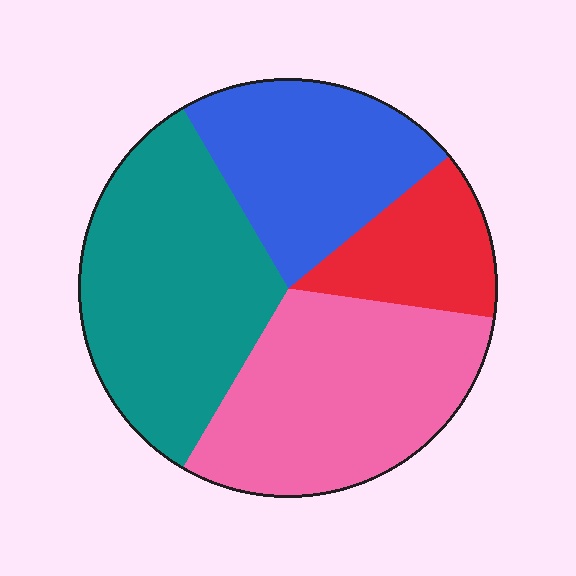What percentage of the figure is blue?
Blue covers around 25% of the figure.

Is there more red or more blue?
Blue.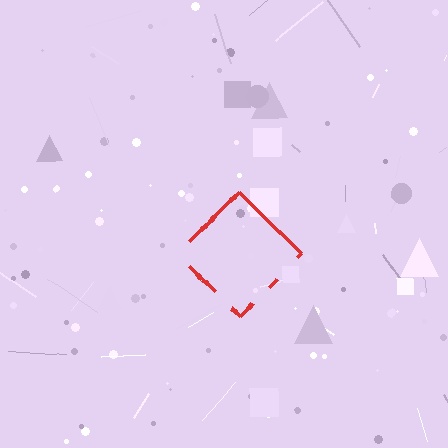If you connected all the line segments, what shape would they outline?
They would outline a diamond.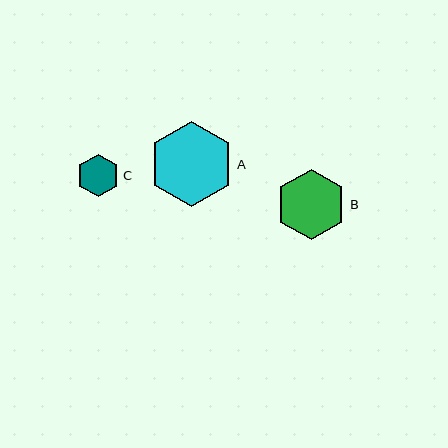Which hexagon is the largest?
Hexagon A is the largest with a size of approximately 85 pixels.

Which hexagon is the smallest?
Hexagon C is the smallest with a size of approximately 43 pixels.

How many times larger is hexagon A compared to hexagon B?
Hexagon A is approximately 1.2 times the size of hexagon B.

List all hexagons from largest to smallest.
From largest to smallest: A, B, C.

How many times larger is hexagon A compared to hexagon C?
Hexagon A is approximately 2.0 times the size of hexagon C.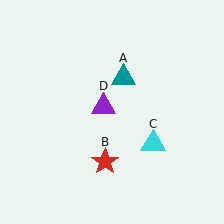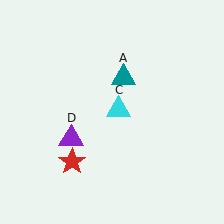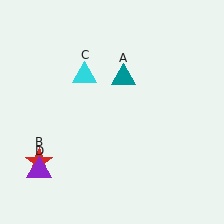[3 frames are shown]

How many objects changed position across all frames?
3 objects changed position: red star (object B), cyan triangle (object C), purple triangle (object D).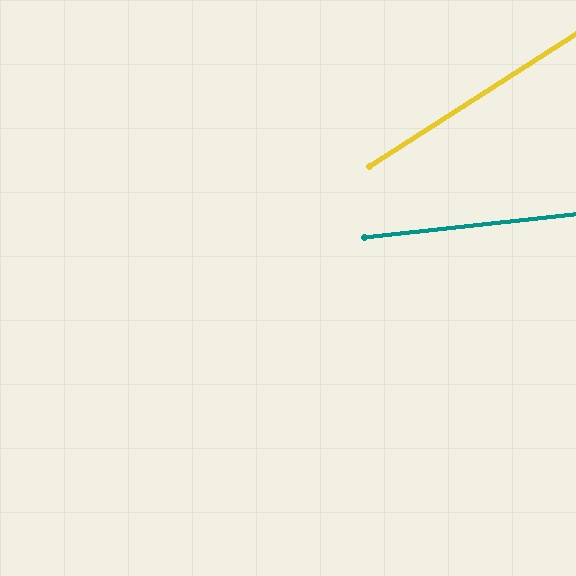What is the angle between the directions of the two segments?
Approximately 26 degrees.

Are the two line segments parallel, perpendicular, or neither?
Neither parallel nor perpendicular — they differ by about 26°.